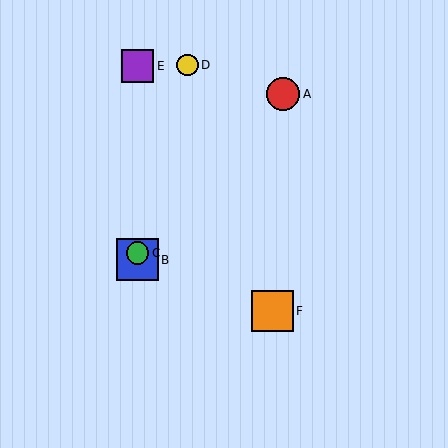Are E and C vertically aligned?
Yes, both are at x≈138.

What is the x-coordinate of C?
Object C is at x≈138.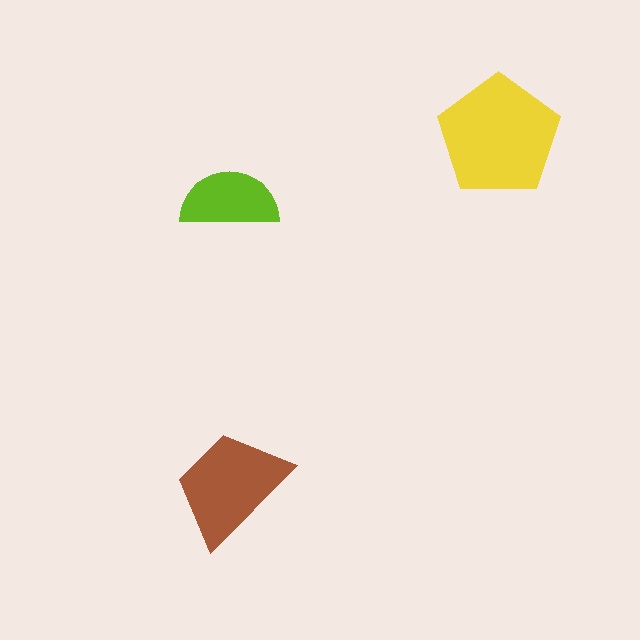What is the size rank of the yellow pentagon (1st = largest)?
1st.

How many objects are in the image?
There are 3 objects in the image.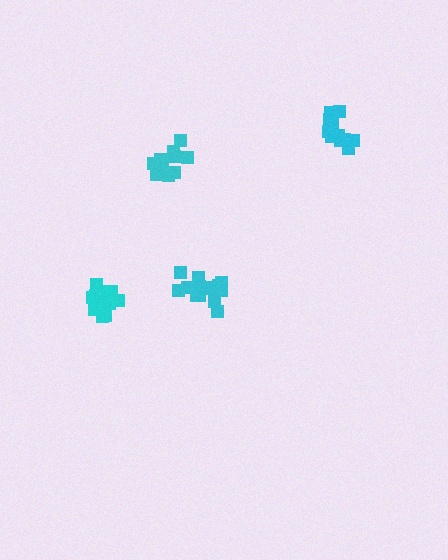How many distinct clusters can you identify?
There are 4 distinct clusters.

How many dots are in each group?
Group 1: 14 dots, Group 2: 16 dots, Group 3: 11 dots, Group 4: 13 dots (54 total).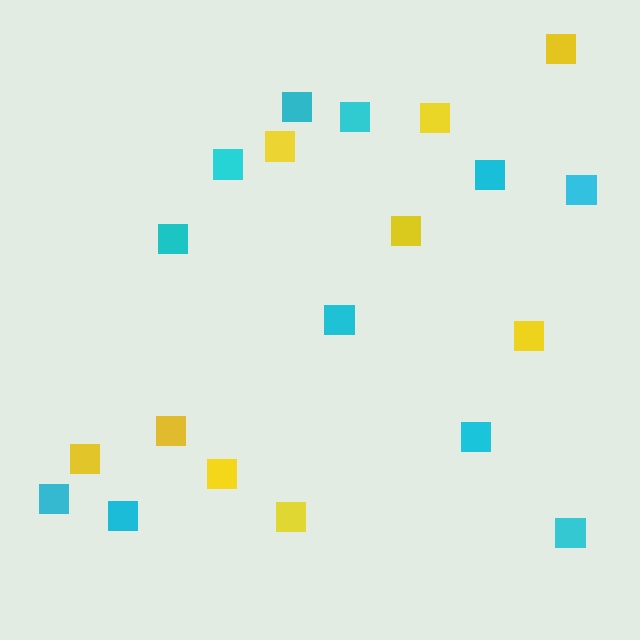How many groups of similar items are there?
There are 2 groups: one group of yellow squares (9) and one group of cyan squares (11).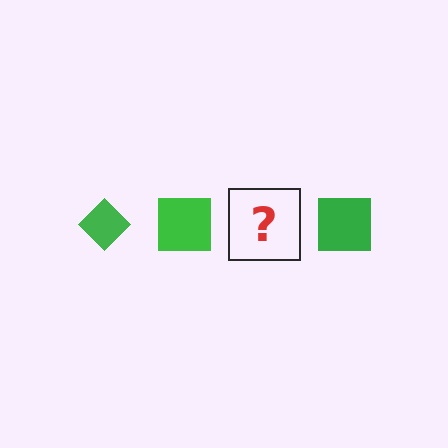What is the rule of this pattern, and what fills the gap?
The rule is that the pattern cycles through diamond, square shapes in green. The gap should be filled with a green diamond.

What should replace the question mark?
The question mark should be replaced with a green diamond.